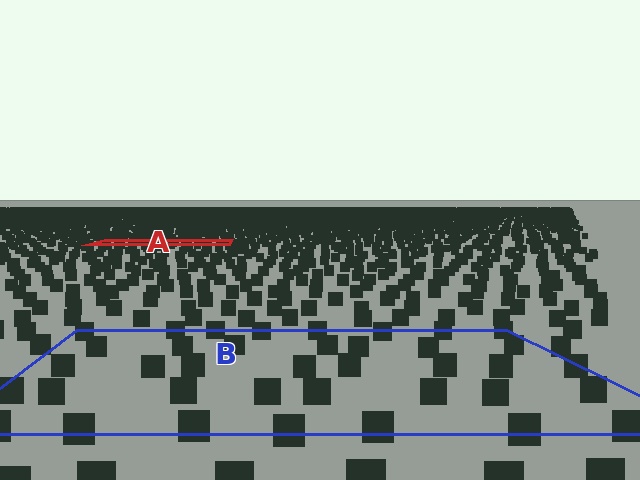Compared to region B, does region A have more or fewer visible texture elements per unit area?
Region A has more texture elements per unit area — they are packed more densely because it is farther away.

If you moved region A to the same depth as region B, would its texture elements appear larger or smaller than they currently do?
They would appear larger. At a closer depth, the same texture elements are projected at a bigger on-screen size.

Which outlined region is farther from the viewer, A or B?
Region A is farther from the viewer — the texture elements inside it appear smaller and more densely packed.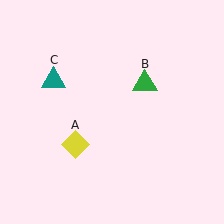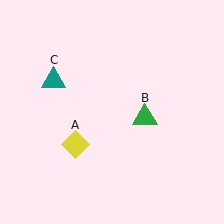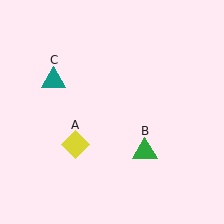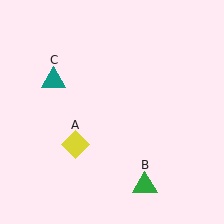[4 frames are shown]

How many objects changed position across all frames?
1 object changed position: green triangle (object B).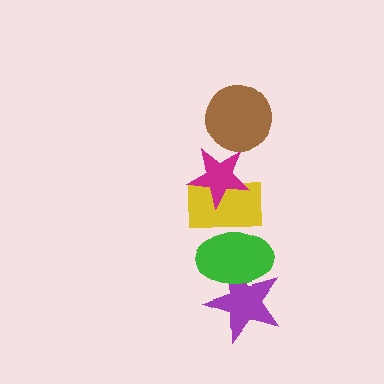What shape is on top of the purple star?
The green ellipse is on top of the purple star.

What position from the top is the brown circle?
The brown circle is 1st from the top.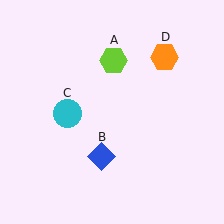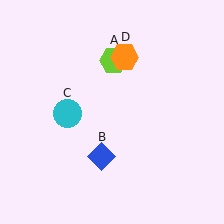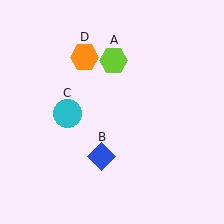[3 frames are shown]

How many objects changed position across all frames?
1 object changed position: orange hexagon (object D).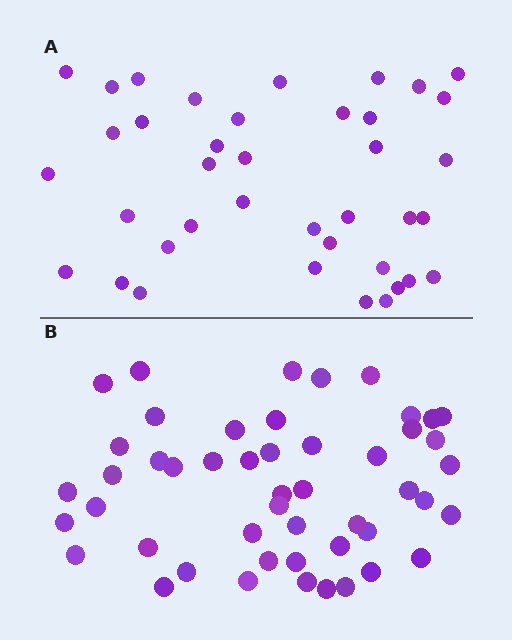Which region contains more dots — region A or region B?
Region B (the bottom region) has more dots.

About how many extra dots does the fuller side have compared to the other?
Region B has roughly 10 or so more dots than region A.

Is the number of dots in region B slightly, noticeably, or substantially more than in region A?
Region B has noticeably more, but not dramatically so. The ratio is roughly 1.3 to 1.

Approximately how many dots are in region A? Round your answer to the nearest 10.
About 40 dots. (The exact count is 39, which rounds to 40.)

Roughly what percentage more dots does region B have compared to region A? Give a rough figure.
About 25% more.